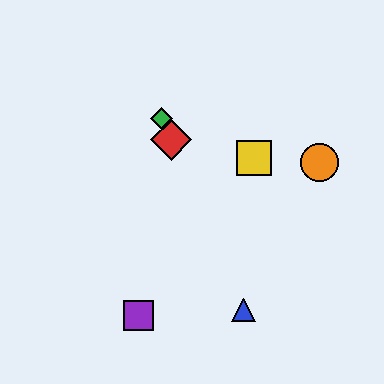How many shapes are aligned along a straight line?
3 shapes (the red diamond, the blue triangle, the green diamond) are aligned along a straight line.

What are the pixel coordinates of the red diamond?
The red diamond is at (171, 140).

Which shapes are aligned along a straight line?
The red diamond, the blue triangle, the green diamond are aligned along a straight line.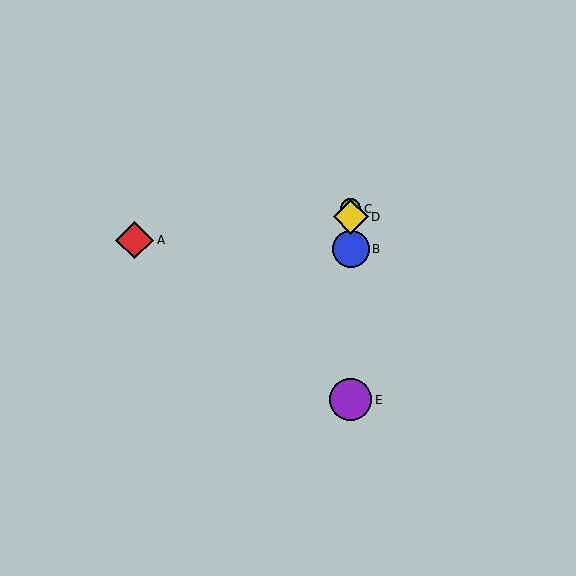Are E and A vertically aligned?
No, E is at x≈351 and A is at x≈135.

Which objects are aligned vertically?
Objects B, C, D, E are aligned vertically.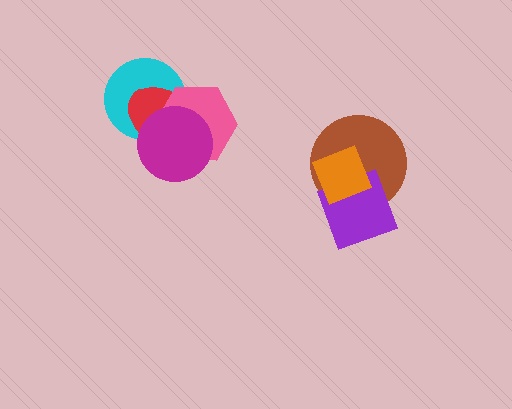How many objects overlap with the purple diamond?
2 objects overlap with the purple diamond.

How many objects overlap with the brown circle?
2 objects overlap with the brown circle.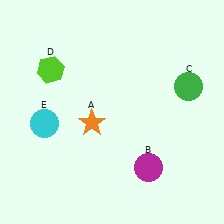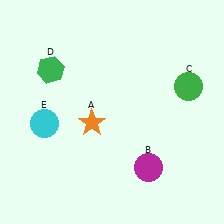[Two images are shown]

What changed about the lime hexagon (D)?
In Image 1, D is lime. In Image 2, it changed to green.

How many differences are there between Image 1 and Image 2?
There is 1 difference between the two images.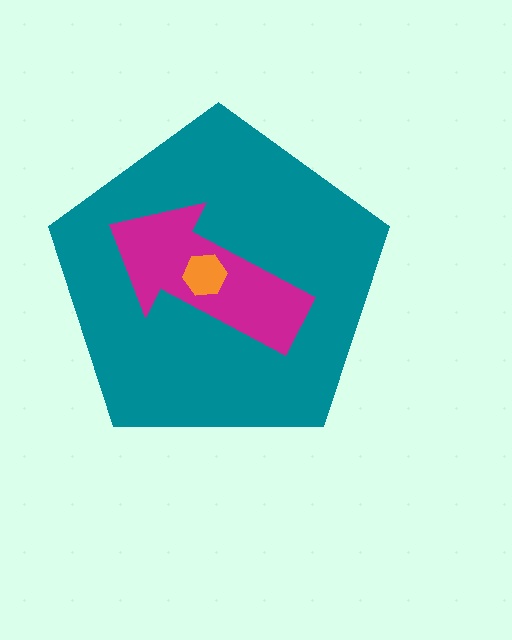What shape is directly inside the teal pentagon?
The magenta arrow.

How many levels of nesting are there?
3.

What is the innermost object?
The orange hexagon.